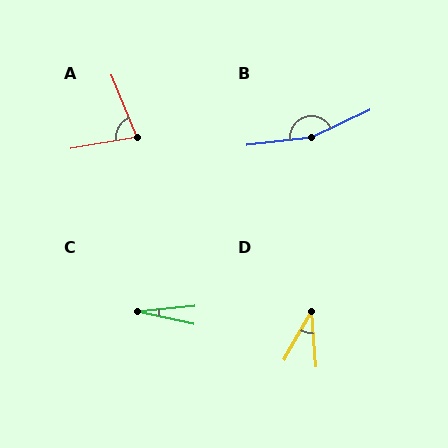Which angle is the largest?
B, at approximately 161 degrees.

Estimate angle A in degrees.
Approximately 78 degrees.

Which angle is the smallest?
C, at approximately 18 degrees.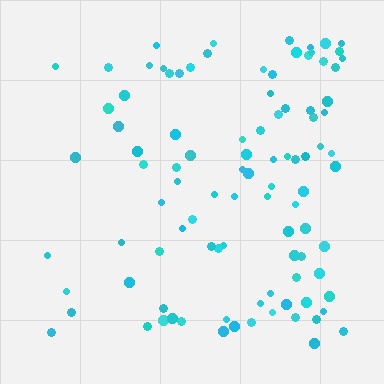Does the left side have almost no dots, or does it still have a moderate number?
Still a moderate number, just noticeably fewer than the right.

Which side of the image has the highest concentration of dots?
The right.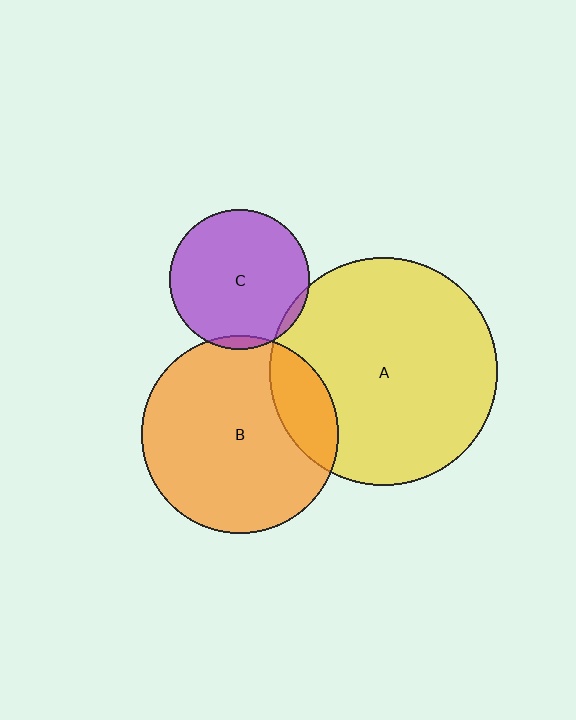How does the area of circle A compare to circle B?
Approximately 1.3 times.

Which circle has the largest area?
Circle A (yellow).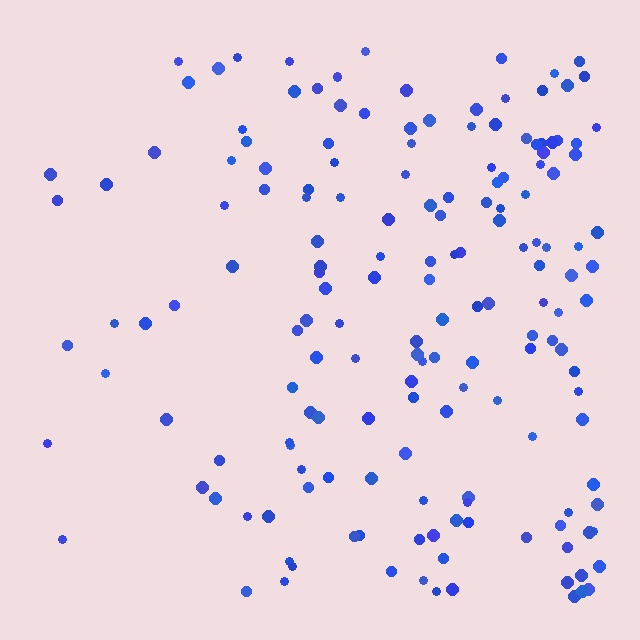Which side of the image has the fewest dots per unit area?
The left.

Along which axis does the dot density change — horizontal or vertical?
Horizontal.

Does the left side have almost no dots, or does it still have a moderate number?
Still a moderate number, just noticeably fewer than the right.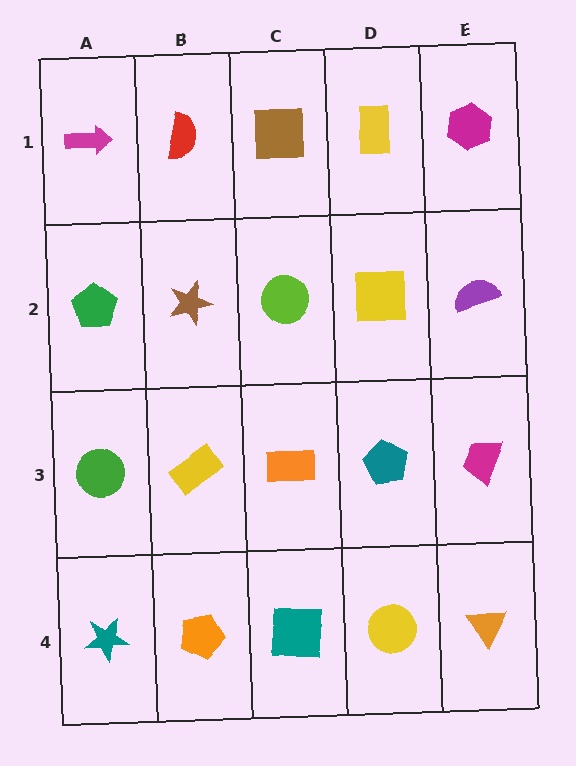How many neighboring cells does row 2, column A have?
3.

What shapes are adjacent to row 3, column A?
A green pentagon (row 2, column A), a teal star (row 4, column A), a yellow rectangle (row 3, column B).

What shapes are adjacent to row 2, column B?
A red semicircle (row 1, column B), a yellow rectangle (row 3, column B), a green pentagon (row 2, column A), a lime circle (row 2, column C).